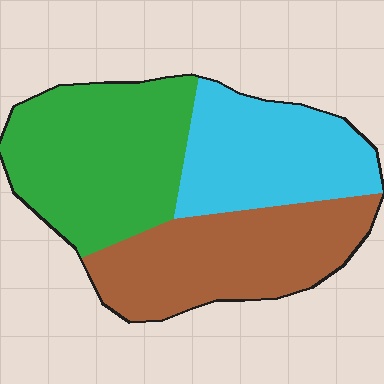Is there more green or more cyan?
Green.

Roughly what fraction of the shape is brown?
Brown covers 34% of the shape.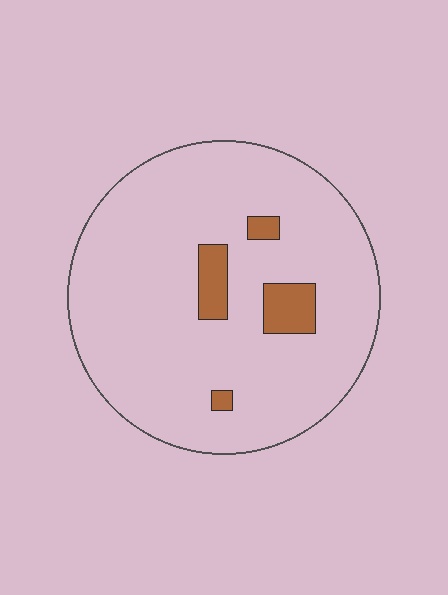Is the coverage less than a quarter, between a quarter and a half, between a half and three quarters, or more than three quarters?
Less than a quarter.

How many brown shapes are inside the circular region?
4.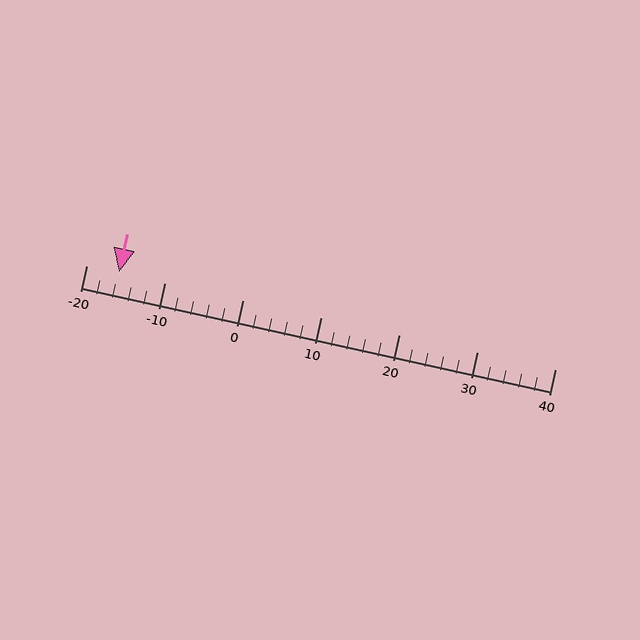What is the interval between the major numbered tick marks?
The major tick marks are spaced 10 units apart.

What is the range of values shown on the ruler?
The ruler shows values from -20 to 40.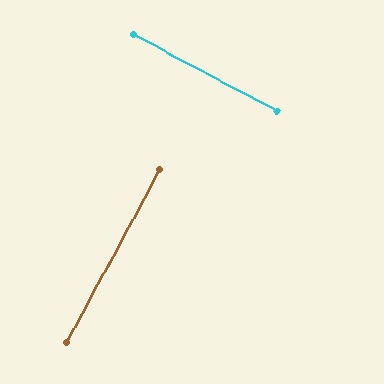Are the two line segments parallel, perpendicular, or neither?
Perpendicular — they meet at approximately 90°.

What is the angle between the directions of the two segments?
Approximately 90 degrees.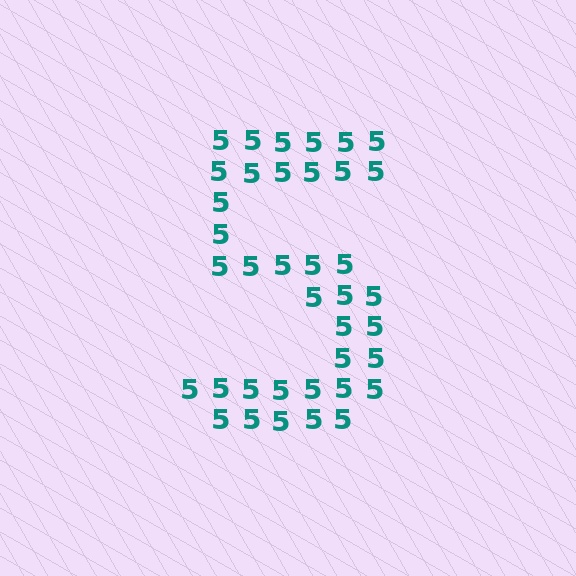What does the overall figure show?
The overall figure shows the digit 5.